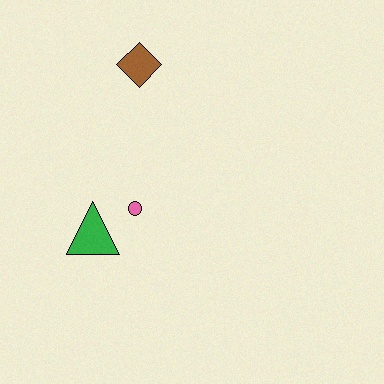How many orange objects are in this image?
There are no orange objects.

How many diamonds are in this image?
There is 1 diamond.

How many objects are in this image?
There are 3 objects.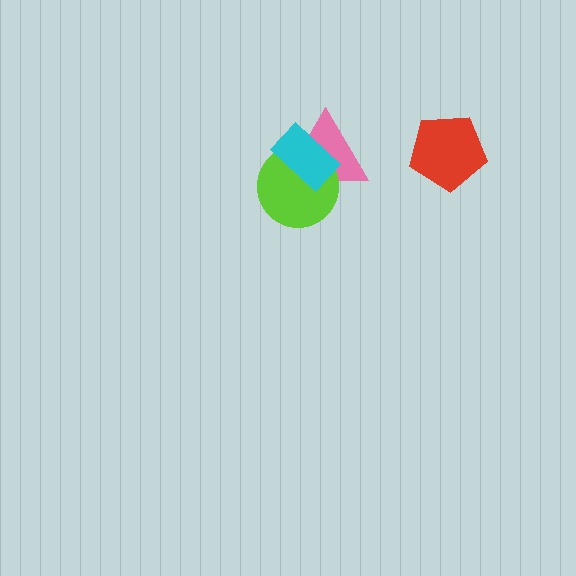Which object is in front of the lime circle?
The cyan rectangle is in front of the lime circle.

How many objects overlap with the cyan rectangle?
2 objects overlap with the cyan rectangle.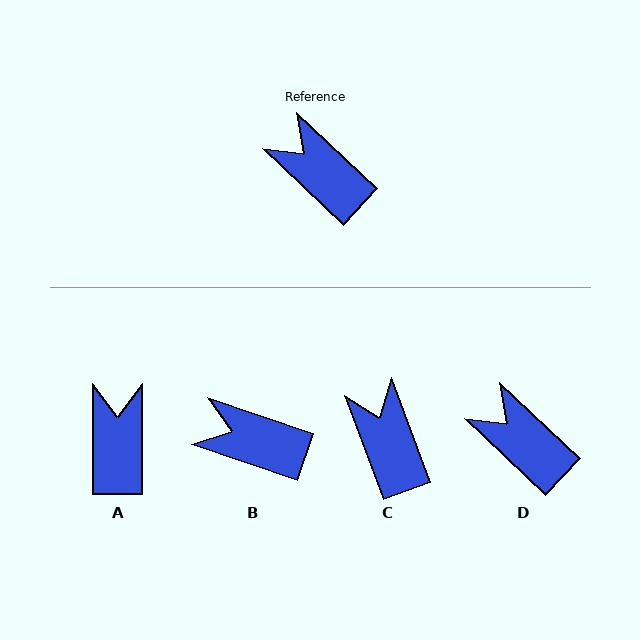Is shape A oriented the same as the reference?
No, it is off by about 46 degrees.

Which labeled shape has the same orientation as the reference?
D.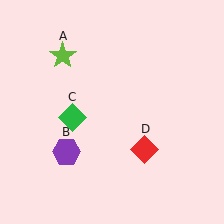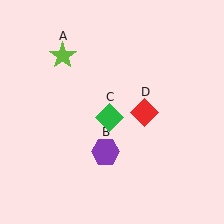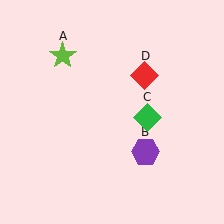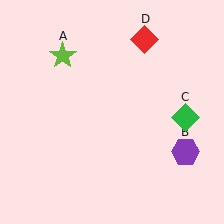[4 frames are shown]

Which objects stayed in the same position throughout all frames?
Lime star (object A) remained stationary.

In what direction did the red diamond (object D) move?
The red diamond (object D) moved up.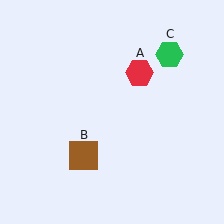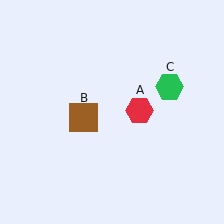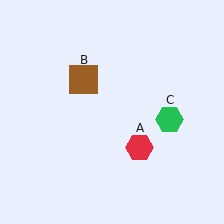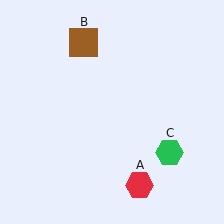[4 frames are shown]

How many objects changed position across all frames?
3 objects changed position: red hexagon (object A), brown square (object B), green hexagon (object C).